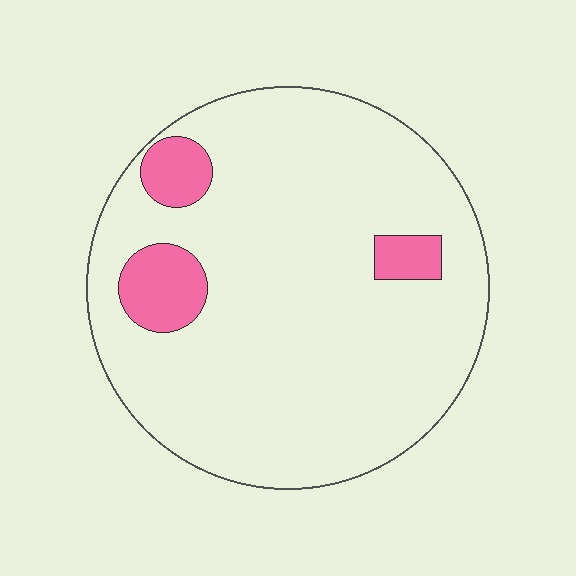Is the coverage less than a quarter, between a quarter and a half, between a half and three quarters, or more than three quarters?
Less than a quarter.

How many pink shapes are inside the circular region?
3.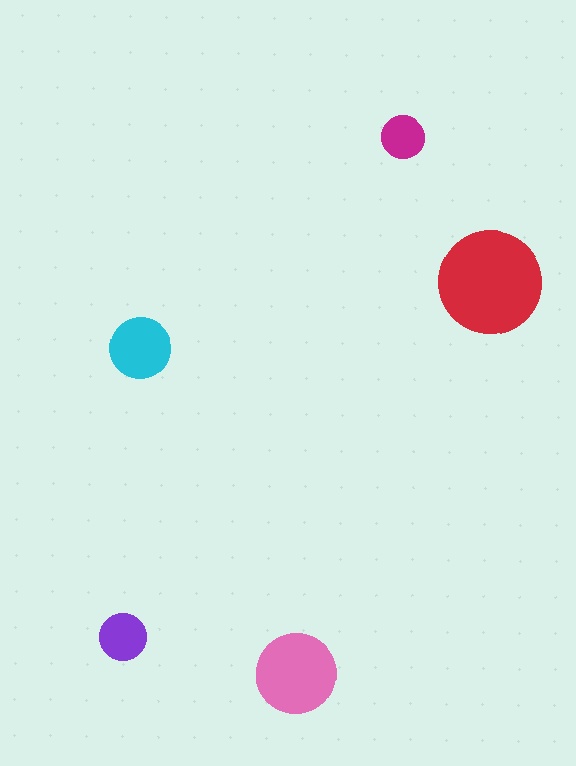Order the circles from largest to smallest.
the red one, the pink one, the cyan one, the purple one, the magenta one.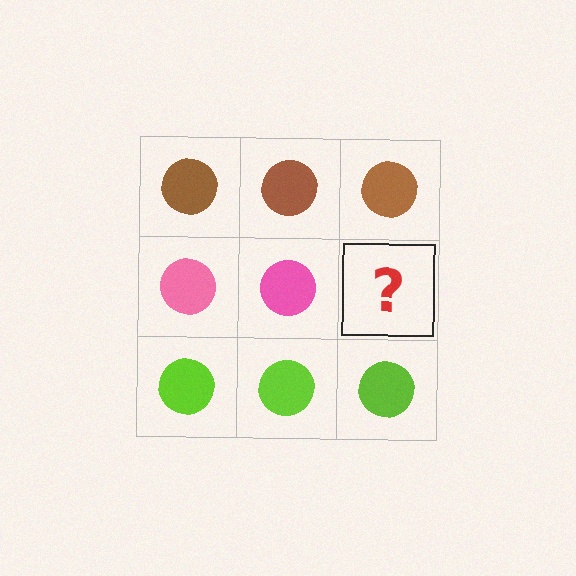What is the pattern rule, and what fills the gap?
The rule is that each row has a consistent color. The gap should be filled with a pink circle.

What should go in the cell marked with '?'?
The missing cell should contain a pink circle.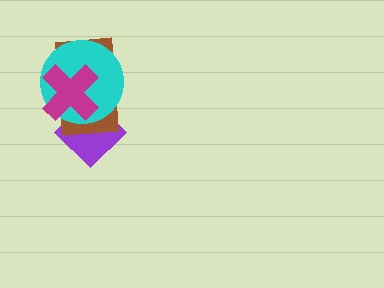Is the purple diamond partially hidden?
Yes, it is partially covered by another shape.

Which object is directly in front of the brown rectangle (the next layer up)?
The cyan circle is directly in front of the brown rectangle.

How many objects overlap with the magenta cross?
3 objects overlap with the magenta cross.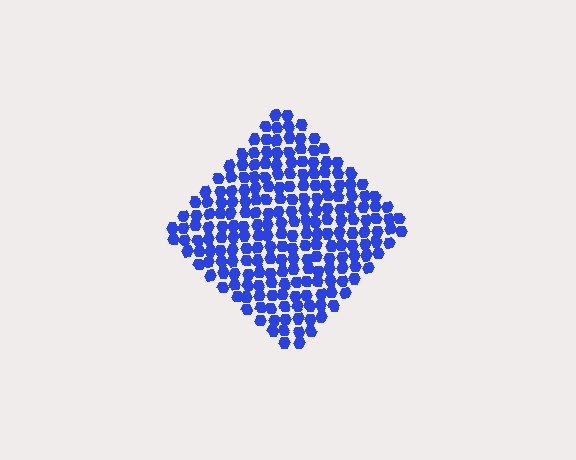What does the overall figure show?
The overall figure shows a diamond.